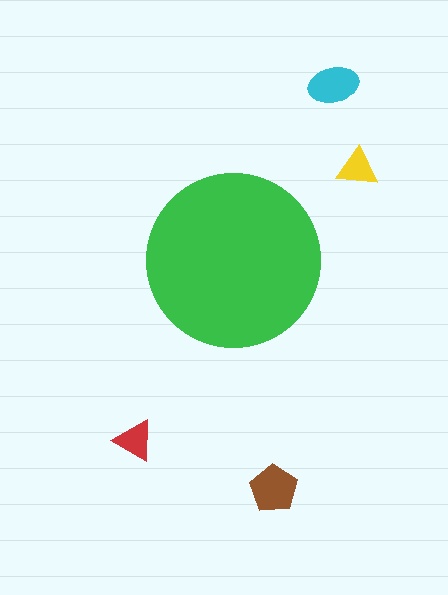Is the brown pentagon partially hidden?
No, the brown pentagon is fully visible.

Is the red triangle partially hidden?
No, the red triangle is fully visible.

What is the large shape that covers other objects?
A green circle.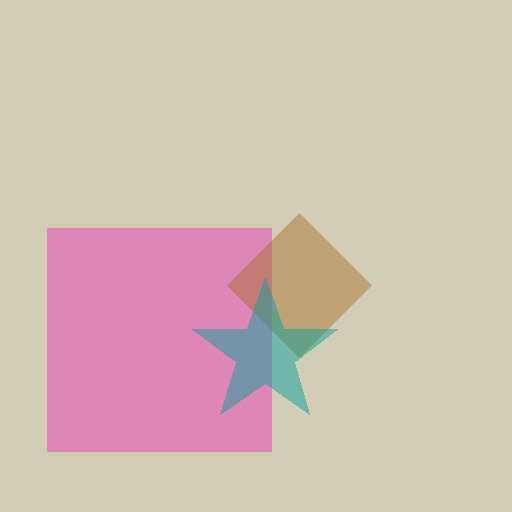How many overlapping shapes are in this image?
There are 3 overlapping shapes in the image.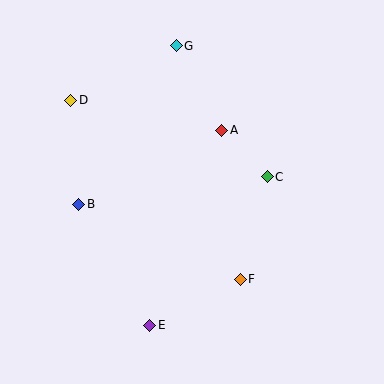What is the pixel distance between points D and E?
The distance between D and E is 238 pixels.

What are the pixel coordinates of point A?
Point A is at (222, 130).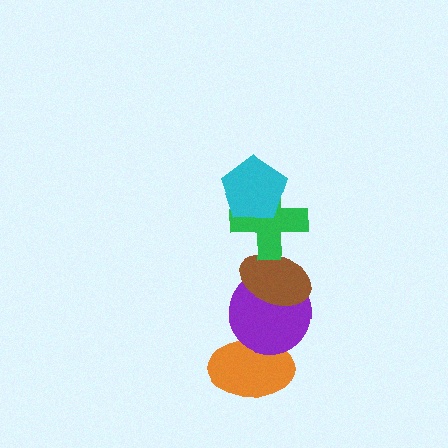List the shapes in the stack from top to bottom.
From top to bottom: the cyan pentagon, the green cross, the brown ellipse, the purple circle, the orange ellipse.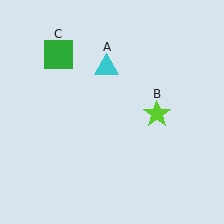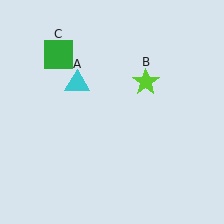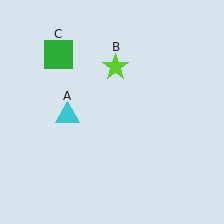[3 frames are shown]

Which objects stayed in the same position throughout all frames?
Green square (object C) remained stationary.